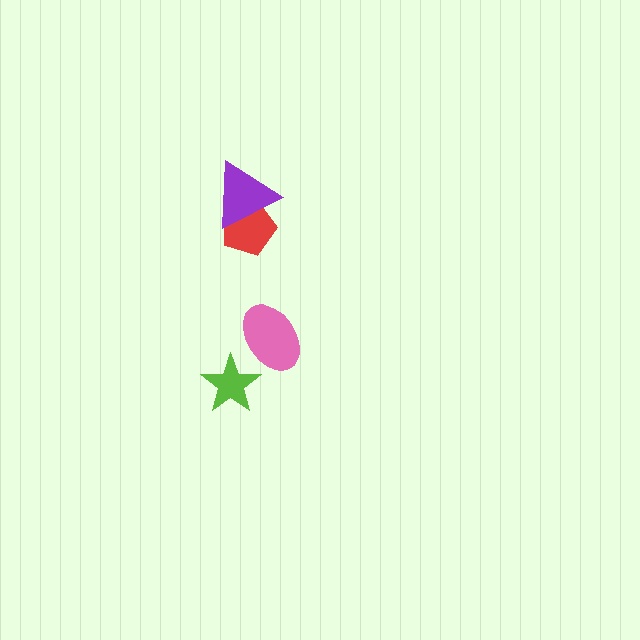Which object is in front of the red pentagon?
The purple triangle is in front of the red pentagon.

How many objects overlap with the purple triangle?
1 object overlaps with the purple triangle.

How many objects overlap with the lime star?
0 objects overlap with the lime star.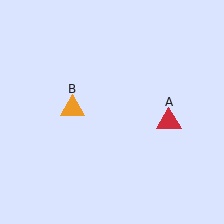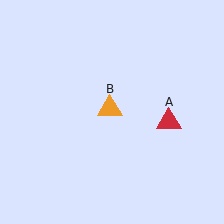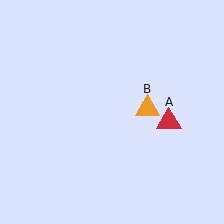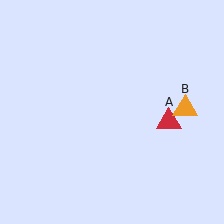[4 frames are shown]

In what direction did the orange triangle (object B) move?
The orange triangle (object B) moved right.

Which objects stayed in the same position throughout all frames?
Red triangle (object A) remained stationary.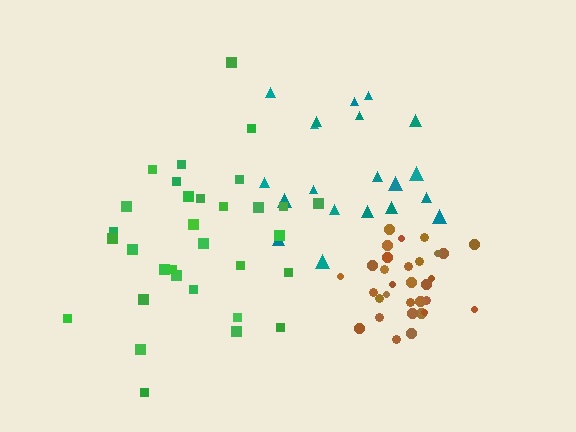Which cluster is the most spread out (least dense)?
Teal.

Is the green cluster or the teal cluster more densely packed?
Green.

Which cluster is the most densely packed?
Brown.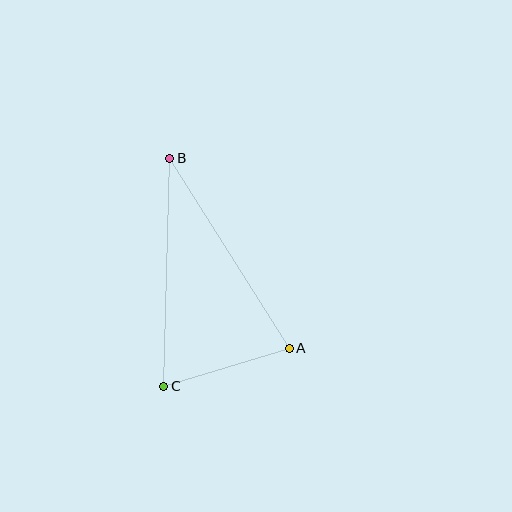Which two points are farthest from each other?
Points B and C are farthest from each other.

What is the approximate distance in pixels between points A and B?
The distance between A and B is approximately 225 pixels.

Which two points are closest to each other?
Points A and C are closest to each other.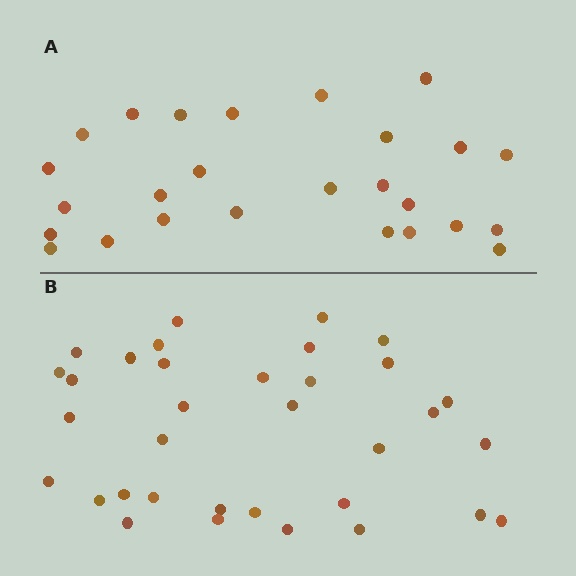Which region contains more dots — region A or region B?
Region B (the bottom region) has more dots.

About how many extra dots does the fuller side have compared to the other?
Region B has roughly 8 or so more dots than region A.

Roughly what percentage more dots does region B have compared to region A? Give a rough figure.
About 30% more.